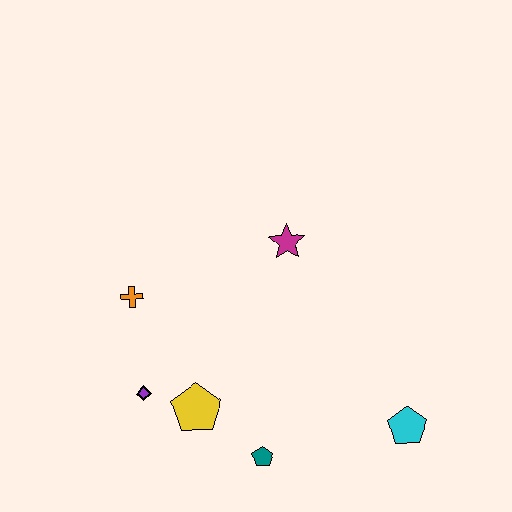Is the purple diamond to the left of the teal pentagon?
Yes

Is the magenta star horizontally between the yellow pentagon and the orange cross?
No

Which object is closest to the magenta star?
The orange cross is closest to the magenta star.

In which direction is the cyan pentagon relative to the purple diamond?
The cyan pentagon is to the right of the purple diamond.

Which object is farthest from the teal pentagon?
The magenta star is farthest from the teal pentagon.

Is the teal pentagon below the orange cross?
Yes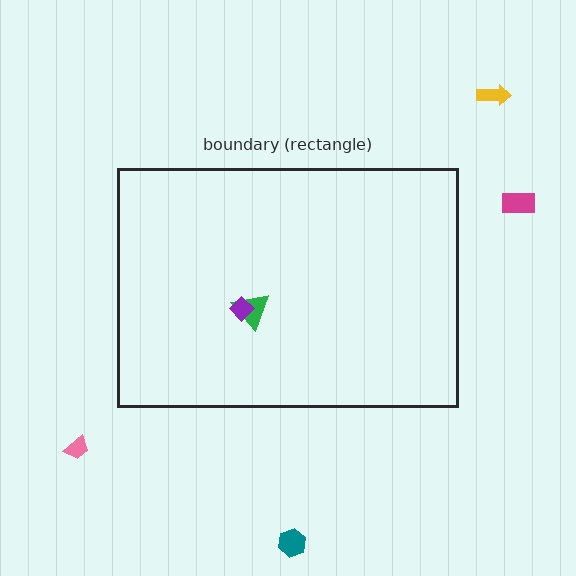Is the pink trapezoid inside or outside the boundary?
Outside.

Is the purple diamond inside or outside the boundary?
Inside.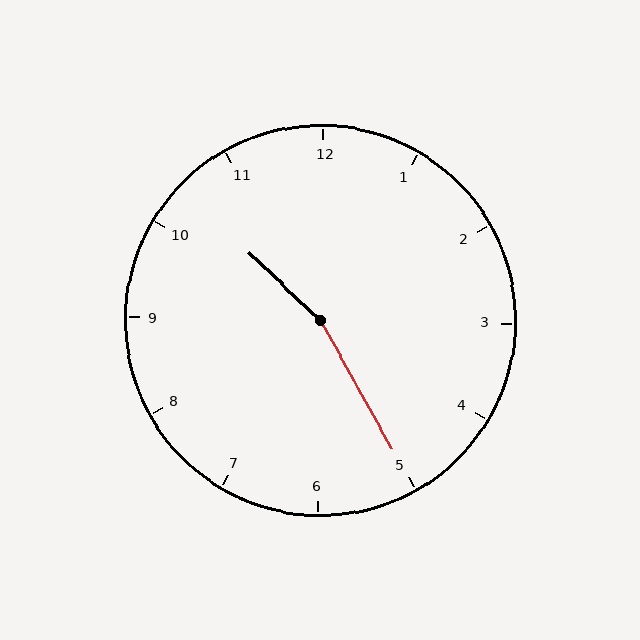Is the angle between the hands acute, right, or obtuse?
It is obtuse.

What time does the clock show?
10:25.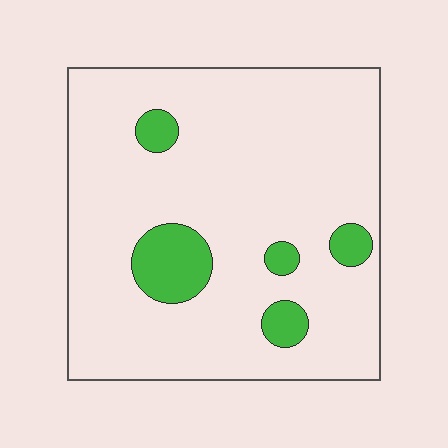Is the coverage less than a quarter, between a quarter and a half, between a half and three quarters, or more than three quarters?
Less than a quarter.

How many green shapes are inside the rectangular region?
5.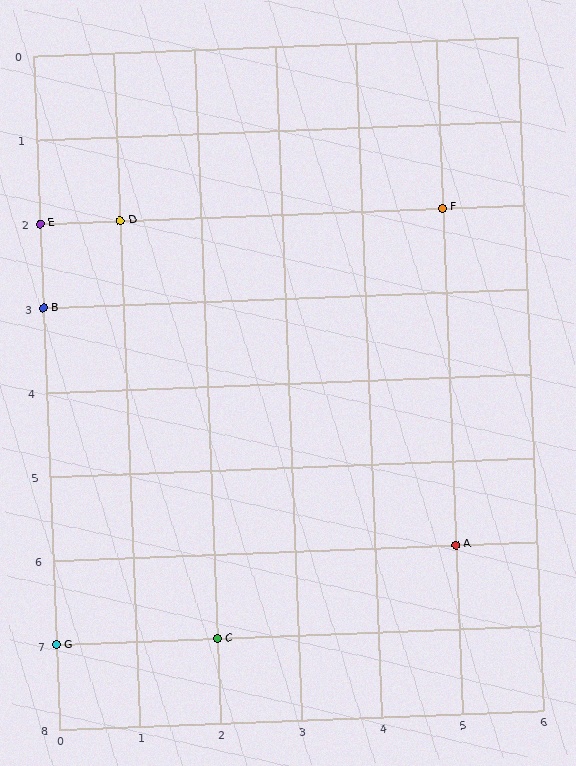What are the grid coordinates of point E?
Point E is at grid coordinates (0, 2).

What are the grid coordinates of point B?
Point B is at grid coordinates (0, 3).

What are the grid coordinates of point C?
Point C is at grid coordinates (2, 7).